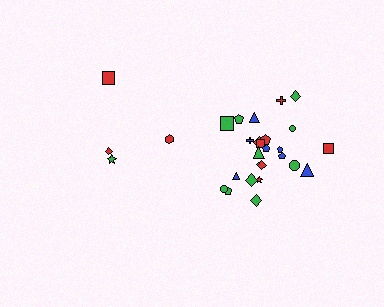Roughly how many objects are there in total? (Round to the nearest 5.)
Roughly 30 objects in total.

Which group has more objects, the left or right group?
The right group.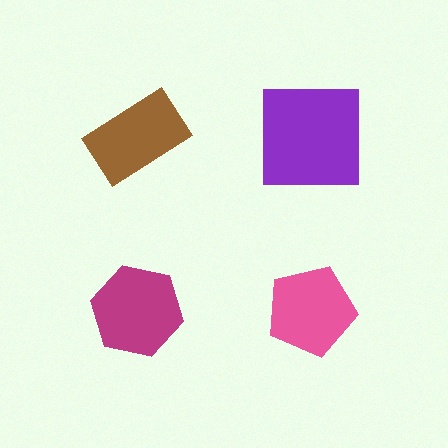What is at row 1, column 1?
A brown rectangle.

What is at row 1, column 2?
A purple square.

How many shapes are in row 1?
2 shapes.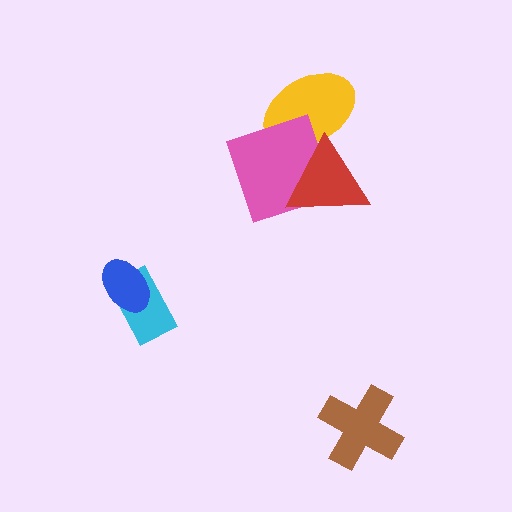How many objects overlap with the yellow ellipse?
2 objects overlap with the yellow ellipse.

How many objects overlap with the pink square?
2 objects overlap with the pink square.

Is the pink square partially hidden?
Yes, it is partially covered by another shape.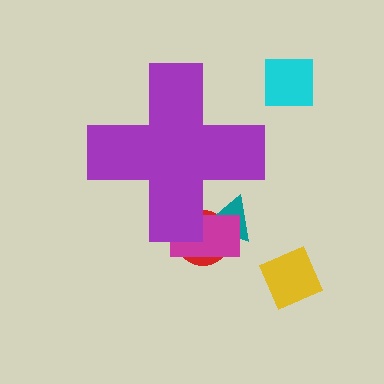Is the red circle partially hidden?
Yes, the red circle is partially hidden behind the purple cross.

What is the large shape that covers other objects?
A purple cross.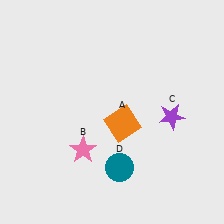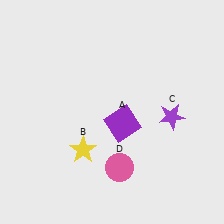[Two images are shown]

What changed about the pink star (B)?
In Image 1, B is pink. In Image 2, it changed to yellow.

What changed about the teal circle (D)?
In Image 1, D is teal. In Image 2, it changed to pink.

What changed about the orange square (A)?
In Image 1, A is orange. In Image 2, it changed to purple.